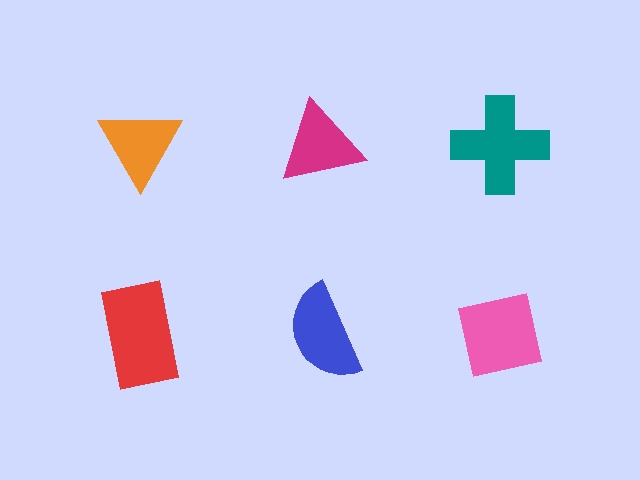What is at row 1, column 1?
An orange triangle.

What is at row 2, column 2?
A blue semicircle.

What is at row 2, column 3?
A pink square.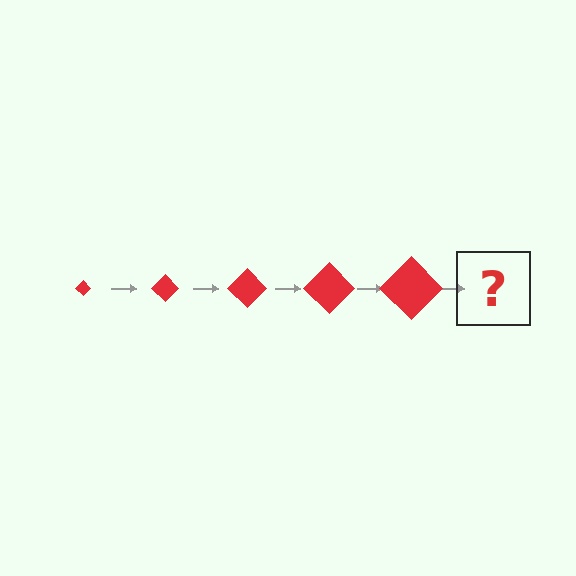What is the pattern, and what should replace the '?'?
The pattern is that the diamond gets progressively larger each step. The '?' should be a red diamond, larger than the previous one.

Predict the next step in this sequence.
The next step is a red diamond, larger than the previous one.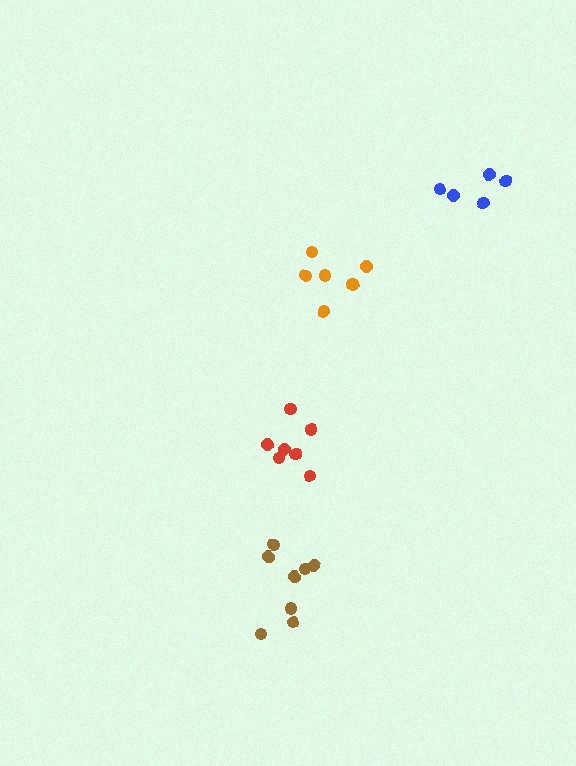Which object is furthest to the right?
The blue cluster is rightmost.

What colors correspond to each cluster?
The clusters are colored: brown, orange, blue, red.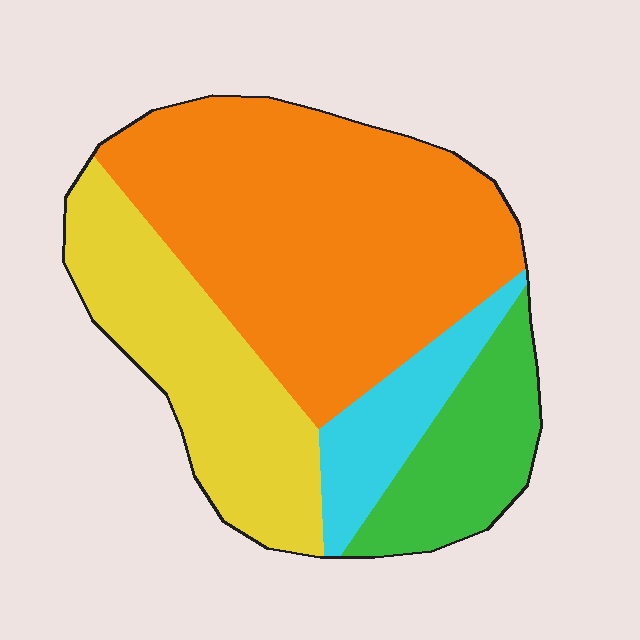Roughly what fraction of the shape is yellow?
Yellow takes up about one quarter (1/4) of the shape.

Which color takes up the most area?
Orange, at roughly 50%.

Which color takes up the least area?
Cyan, at roughly 10%.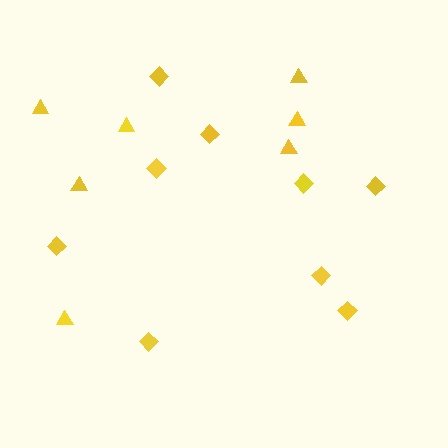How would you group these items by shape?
There are 2 groups: one group of diamonds (9) and one group of triangles (7).